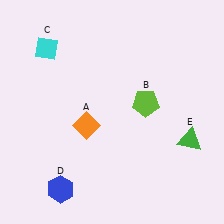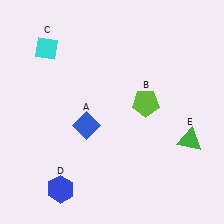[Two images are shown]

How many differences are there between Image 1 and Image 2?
There is 1 difference between the two images.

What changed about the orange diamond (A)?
In Image 1, A is orange. In Image 2, it changed to blue.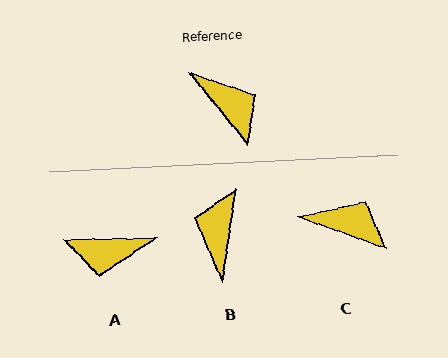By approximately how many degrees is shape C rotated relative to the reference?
Approximately 31 degrees counter-clockwise.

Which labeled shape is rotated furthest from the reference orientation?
B, about 133 degrees away.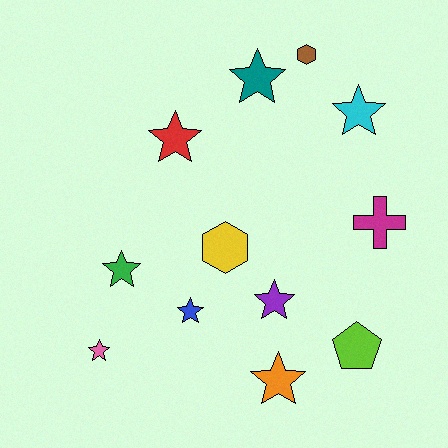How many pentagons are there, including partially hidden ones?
There is 1 pentagon.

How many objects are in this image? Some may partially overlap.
There are 12 objects.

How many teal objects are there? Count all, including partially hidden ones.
There is 1 teal object.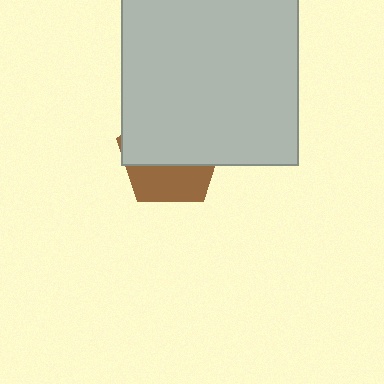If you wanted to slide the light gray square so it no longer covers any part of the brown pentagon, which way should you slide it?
Slide it up — that is the most direct way to separate the two shapes.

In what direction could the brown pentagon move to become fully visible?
The brown pentagon could move down. That would shift it out from behind the light gray square entirely.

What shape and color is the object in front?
The object in front is a light gray square.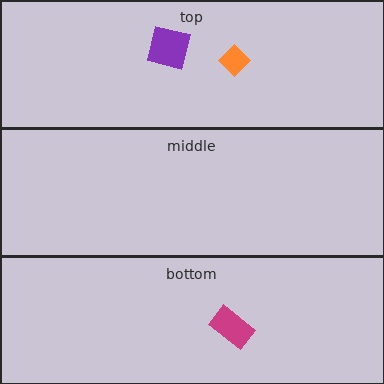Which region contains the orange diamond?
The top region.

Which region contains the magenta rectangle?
The bottom region.